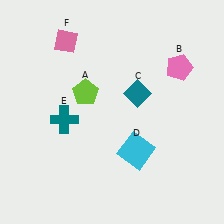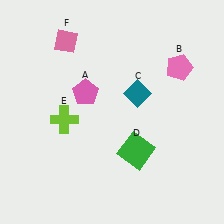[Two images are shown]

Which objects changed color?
A changed from lime to pink. D changed from cyan to green. E changed from teal to lime.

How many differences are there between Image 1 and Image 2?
There are 3 differences between the two images.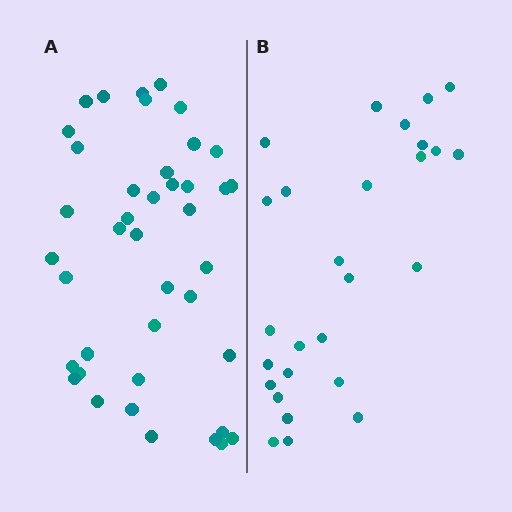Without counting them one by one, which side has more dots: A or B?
Region A (the left region) has more dots.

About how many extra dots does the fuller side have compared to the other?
Region A has approximately 15 more dots than region B.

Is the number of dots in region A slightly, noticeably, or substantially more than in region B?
Region A has substantially more. The ratio is roughly 1.5 to 1.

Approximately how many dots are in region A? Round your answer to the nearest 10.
About 40 dots. (The exact count is 41, which rounds to 40.)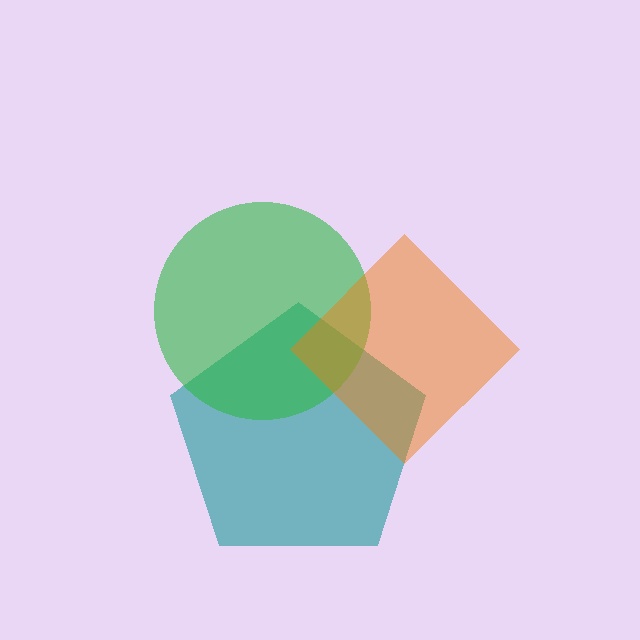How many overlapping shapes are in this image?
There are 3 overlapping shapes in the image.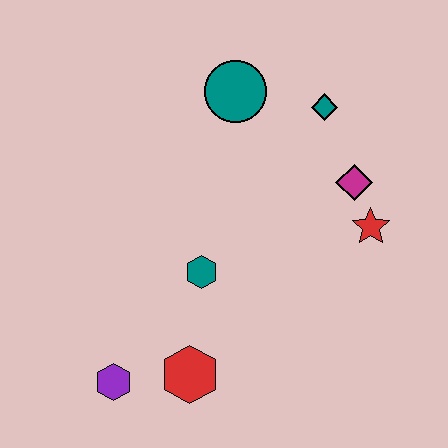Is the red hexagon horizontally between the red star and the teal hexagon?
No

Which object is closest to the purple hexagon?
The red hexagon is closest to the purple hexagon.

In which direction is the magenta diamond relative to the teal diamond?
The magenta diamond is below the teal diamond.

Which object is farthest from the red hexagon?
The teal diamond is farthest from the red hexagon.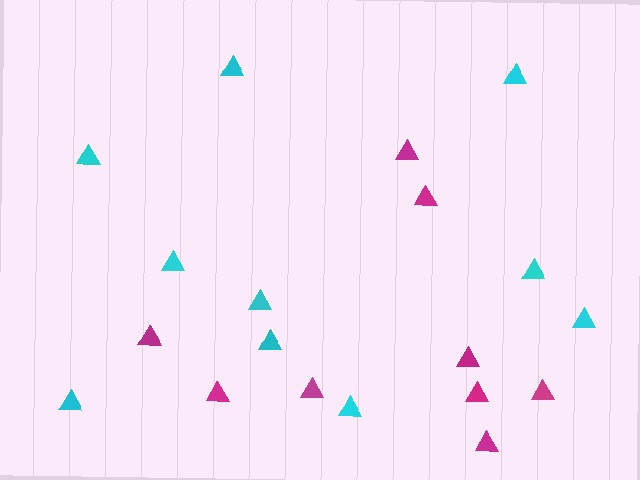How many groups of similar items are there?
There are 2 groups: one group of cyan triangles (10) and one group of magenta triangles (9).